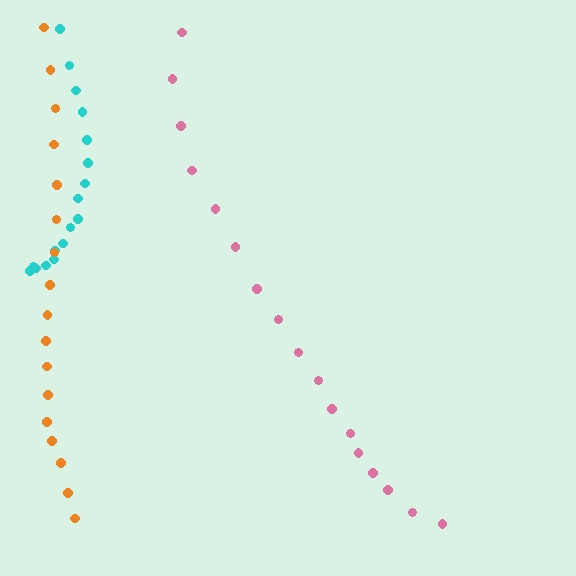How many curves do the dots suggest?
There are 3 distinct paths.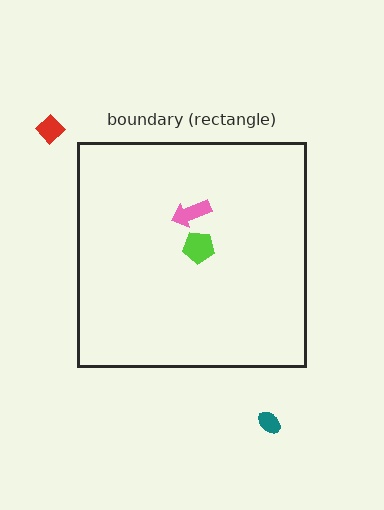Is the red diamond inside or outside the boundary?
Outside.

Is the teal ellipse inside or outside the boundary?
Outside.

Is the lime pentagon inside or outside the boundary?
Inside.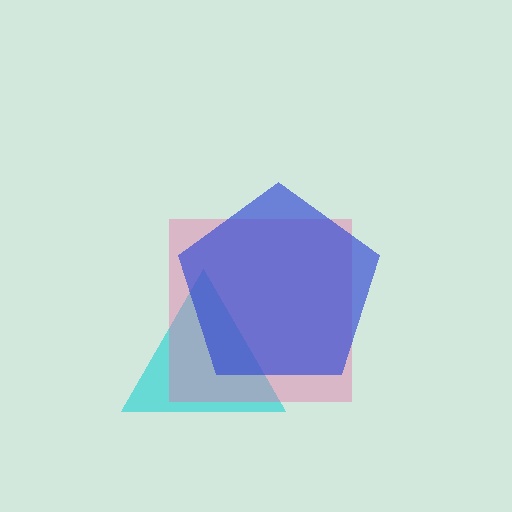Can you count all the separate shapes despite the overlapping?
Yes, there are 3 separate shapes.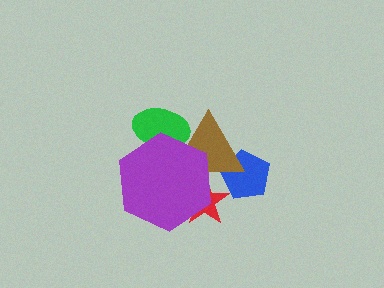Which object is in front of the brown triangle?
The purple hexagon is in front of the brown triangle.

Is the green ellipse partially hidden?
Yes, it is partially covered by another shape.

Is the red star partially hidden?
Yes, it is partially covered by another shape.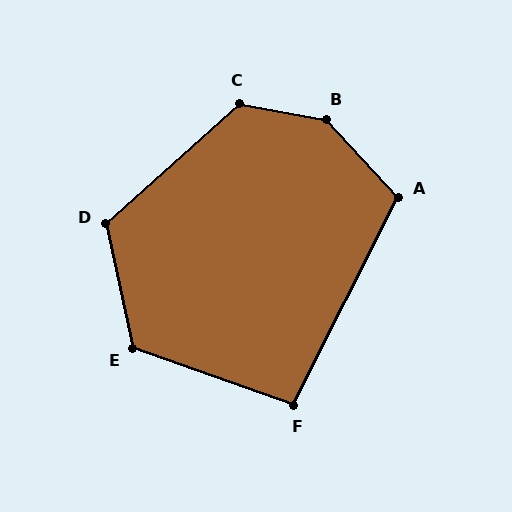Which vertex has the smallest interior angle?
F, at approximately 97 degrees.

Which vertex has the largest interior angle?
B, at approximately 143 degrees.